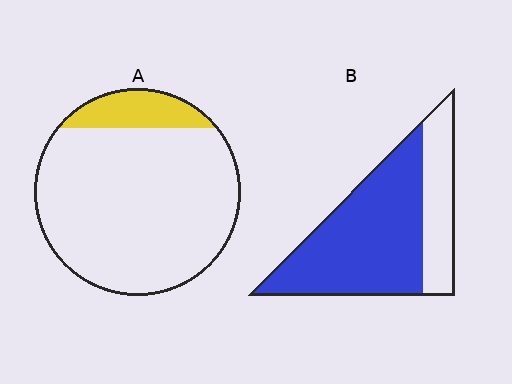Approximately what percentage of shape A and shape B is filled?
A is approximately 15% and B is approximately 70%.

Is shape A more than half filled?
No.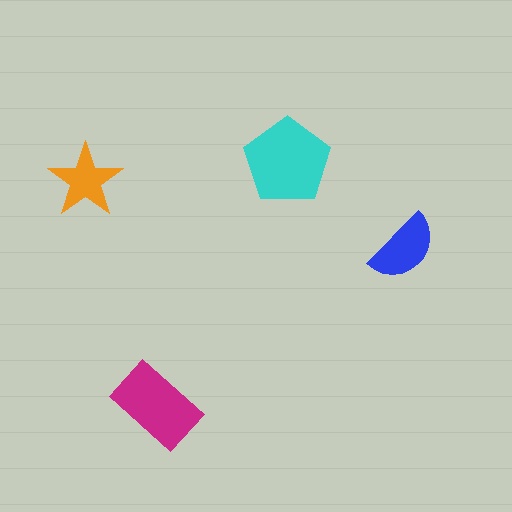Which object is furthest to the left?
The orange star is leftmost.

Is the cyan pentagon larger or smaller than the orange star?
Larger.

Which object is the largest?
The cyan pentagon.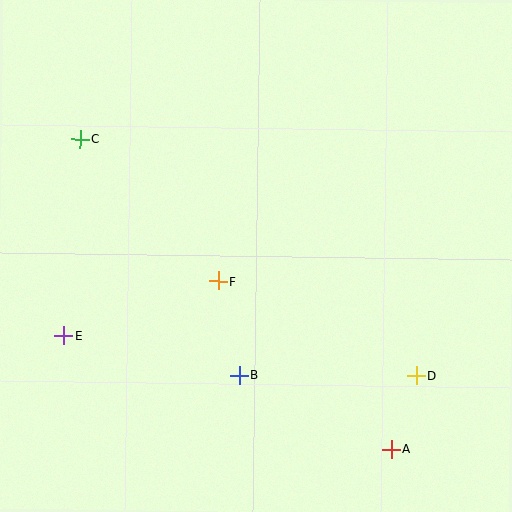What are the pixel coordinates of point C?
Point C is at (80, 139).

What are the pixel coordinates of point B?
Point B is at (240, 375).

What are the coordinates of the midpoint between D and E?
The midpoint between D and E is at (240, 356).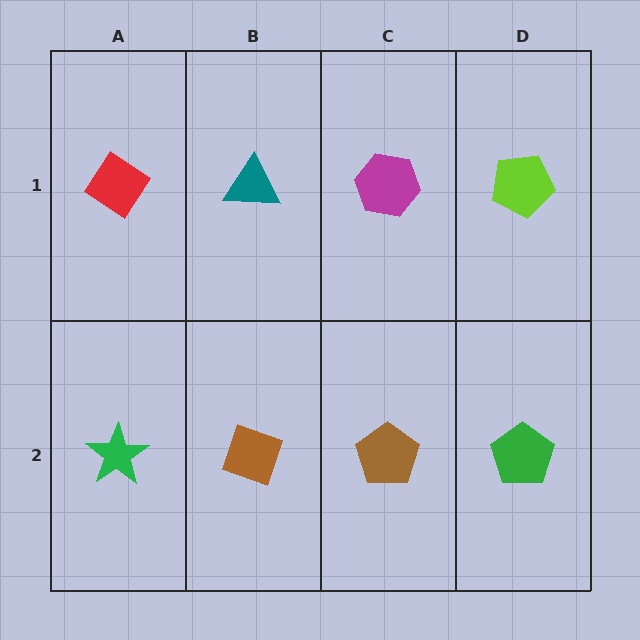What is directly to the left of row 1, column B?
A red diamond.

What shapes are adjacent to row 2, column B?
A teal triangle (row 1, column B), a green star (row 2, column A), a brown pentagon (row 2, column C).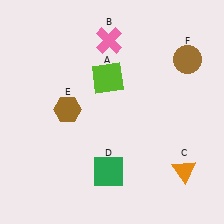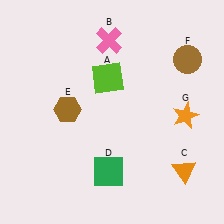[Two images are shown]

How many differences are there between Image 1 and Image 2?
There is 1 difference between the two images.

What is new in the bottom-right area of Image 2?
An orange star (G) was added in the bottom-right area of Image 2.